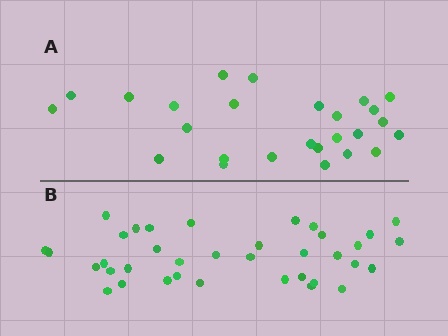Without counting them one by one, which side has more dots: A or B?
Region B (the bottom region) has more dots.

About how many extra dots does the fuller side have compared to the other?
Region B has roughly 12 or so more dots than region A.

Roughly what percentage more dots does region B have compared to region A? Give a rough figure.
About 40% more.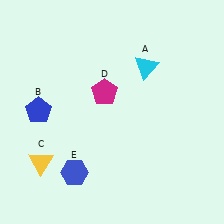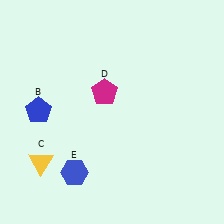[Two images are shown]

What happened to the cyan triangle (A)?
The cyan triangle (A) was removed in Image 2. It was in the top-right area of Image 1.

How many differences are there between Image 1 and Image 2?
There is 1 difference between the two images.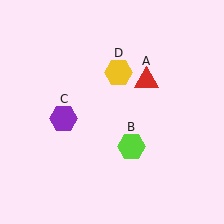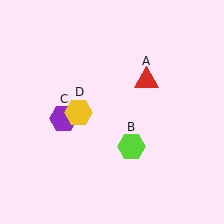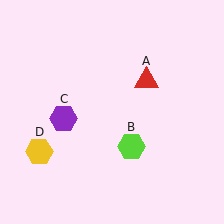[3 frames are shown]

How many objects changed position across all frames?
1 object changed position: yellow hexagon (object D).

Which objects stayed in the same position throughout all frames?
Red triangle (object A) and lime hexagon (object B) and purple hexagon (object C) remained stationary.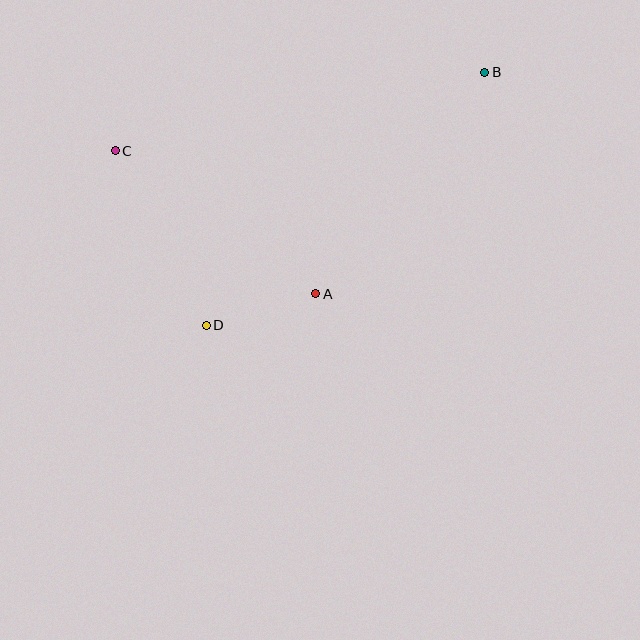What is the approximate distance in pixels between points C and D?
The distance between C and D is approximately 197 pixels.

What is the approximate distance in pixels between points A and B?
The distance between A and B is approximately 278 pixels.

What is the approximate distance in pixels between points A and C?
The distance between A and C is approximately 247 pixels.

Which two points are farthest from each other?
Points B and C are farthest from each other.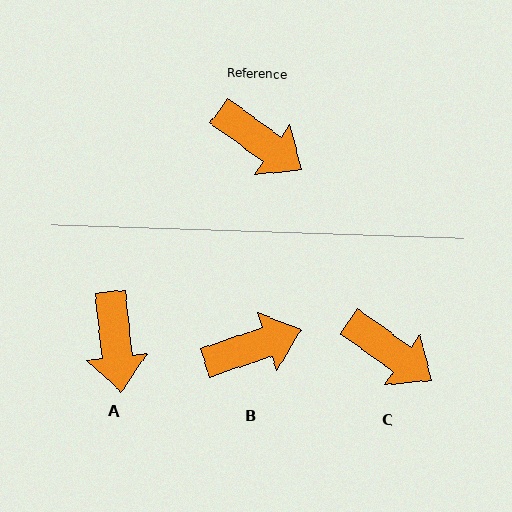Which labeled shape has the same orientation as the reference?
C.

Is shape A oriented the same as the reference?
No, it is off by about 48 degrees.